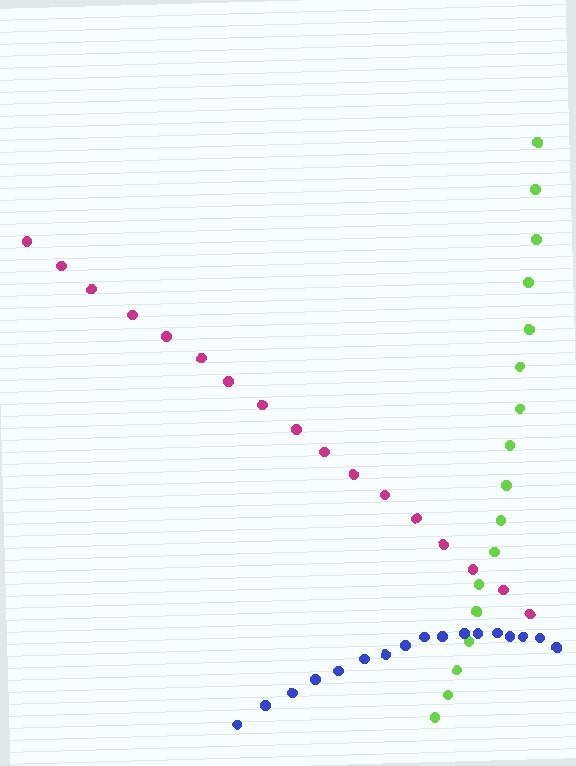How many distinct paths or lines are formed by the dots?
There are 3 distinct paths.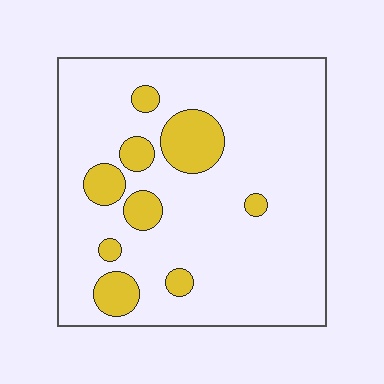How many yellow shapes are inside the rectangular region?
9.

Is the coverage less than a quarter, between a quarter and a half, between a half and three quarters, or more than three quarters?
Less than a quarter.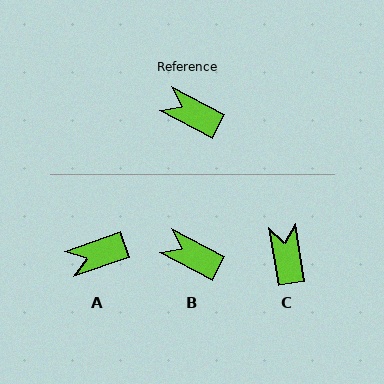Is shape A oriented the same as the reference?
No, it is off by about 47 degrees.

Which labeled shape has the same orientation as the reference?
B.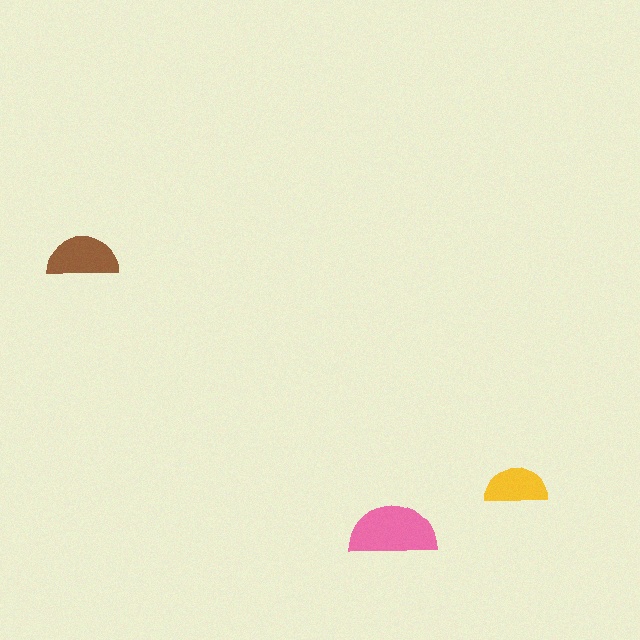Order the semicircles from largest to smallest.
the pink one, the brown one, the yellow one.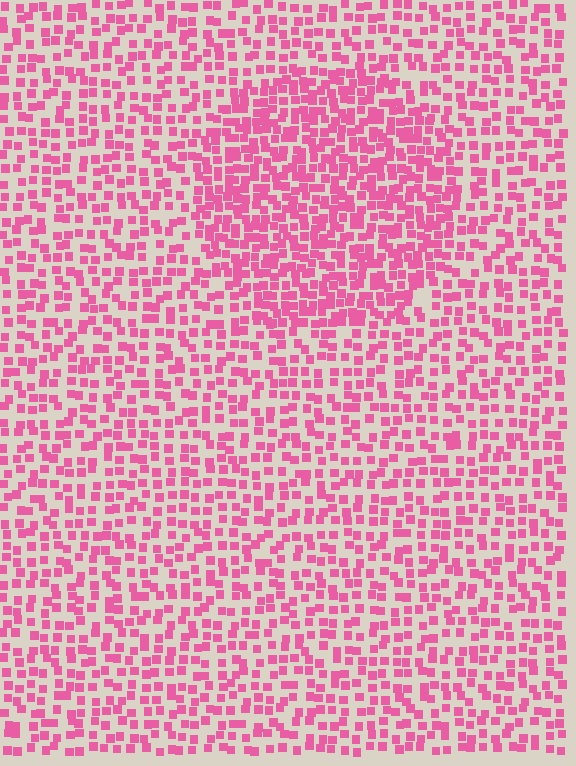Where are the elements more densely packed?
The elements are more densely packed inside the circle boundary.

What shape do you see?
I see a circle.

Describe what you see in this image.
The image contains small pink elements arranged at two different densities. A circle-shaped region is visible where the elements are more densely packed than the surrounding area.